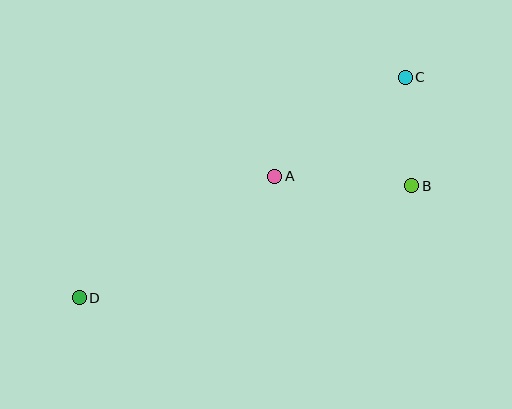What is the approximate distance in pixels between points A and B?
The distance between A and B is approximately 137 pixels.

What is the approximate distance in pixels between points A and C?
The distance between A and C is approximately 164 pixels.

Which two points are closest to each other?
Points B and C are closest to each other.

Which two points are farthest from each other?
Points C and D are farthest from each other.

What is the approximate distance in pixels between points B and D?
The distance between B and D is approximately 351 pixels.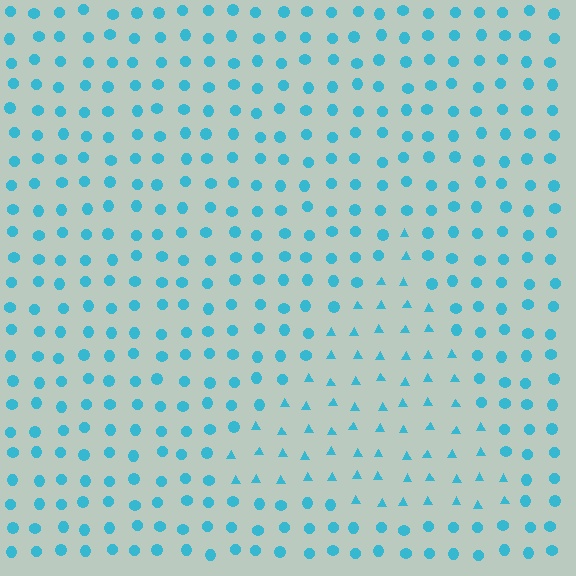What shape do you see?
I see a triangle.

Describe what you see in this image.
The image is filled with small cyan elements arranged in a uniform grid. A triangle-shaped region contains triangles, while the surrounding area contains circles. The boundary is defined purely by the change in element shape.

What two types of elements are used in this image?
The image uses triangles inside the triangle region and circles outside it.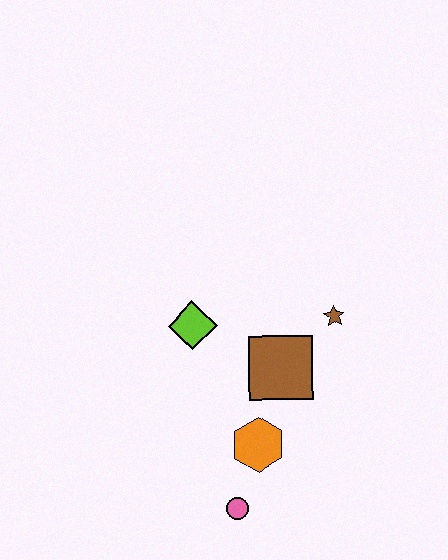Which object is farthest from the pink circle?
The brown star is farthest from the pink circle.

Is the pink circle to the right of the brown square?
No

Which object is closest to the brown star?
The brown square is closest to the brown star.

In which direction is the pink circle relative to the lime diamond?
The pink circle is below the lime diamond.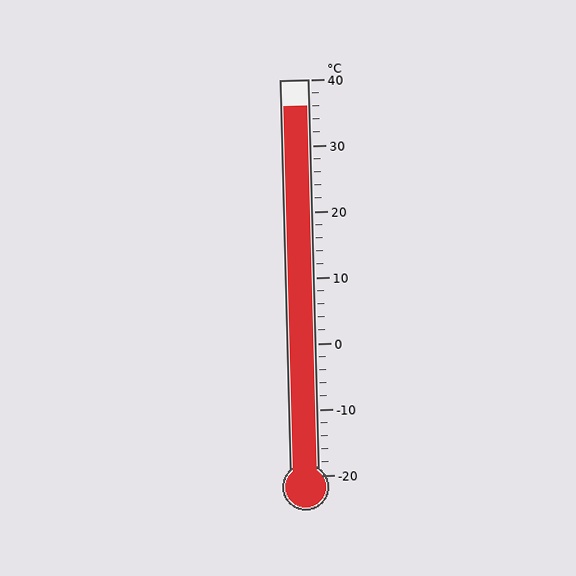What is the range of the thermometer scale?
The thermometer scale ranges from -20°C to 40°C.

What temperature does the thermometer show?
The thermometer shows approximately 36°C.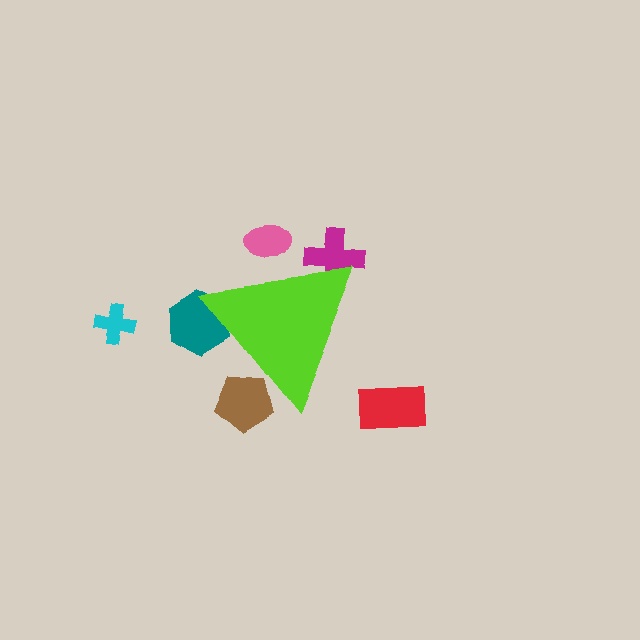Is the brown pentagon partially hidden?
Yes, the brown pentagon is partially hidden behind the lime triangle.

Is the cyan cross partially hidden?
No, the cyan cross is fully visible.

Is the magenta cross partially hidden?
Yes, the magenta cross is partially hidden behind the lime triangle.